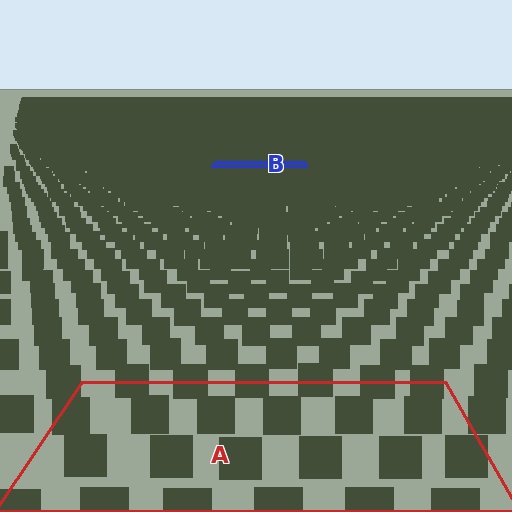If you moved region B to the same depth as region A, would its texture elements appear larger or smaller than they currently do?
They would appear larger. At a closer depth, the same texture elements are projected at a bigger on-screen size.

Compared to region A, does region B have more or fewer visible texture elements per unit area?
Region B has more texture elements per unit area — they are packed more densely because it is farther away.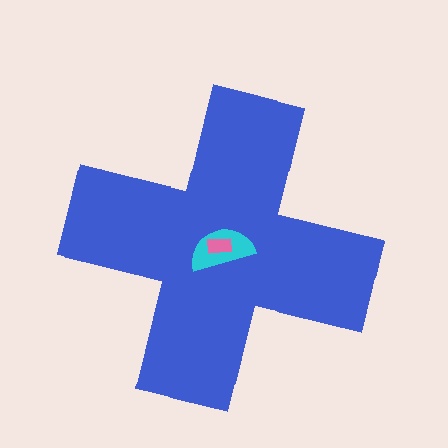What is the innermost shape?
The pink rectangle.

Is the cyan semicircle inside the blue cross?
Yes.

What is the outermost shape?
The blue cross.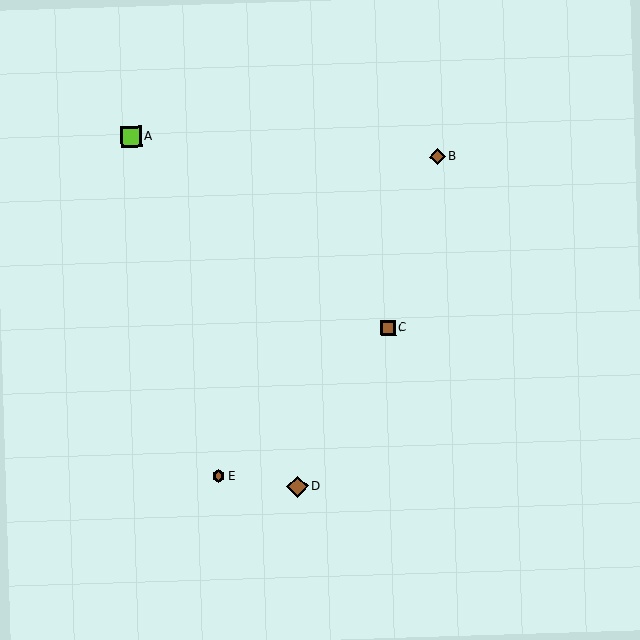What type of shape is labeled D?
Shape D is a brown diamond.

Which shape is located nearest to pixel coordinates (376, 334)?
The brown square (labeled C) at (388, 328) is nearest to that location.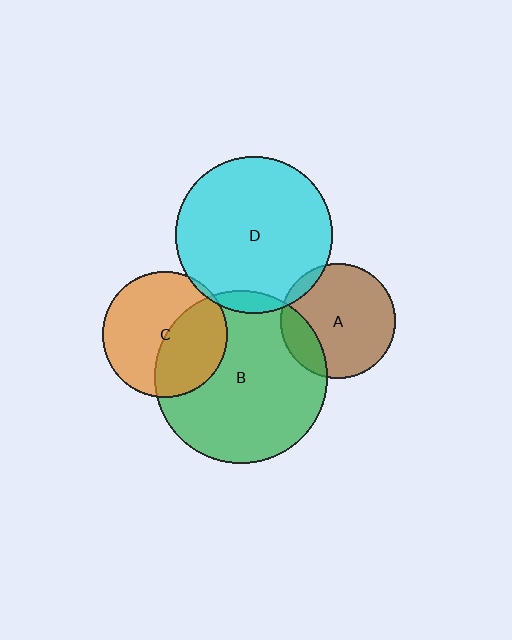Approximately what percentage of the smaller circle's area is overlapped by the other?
Approximately 5%.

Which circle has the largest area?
Circle B (green).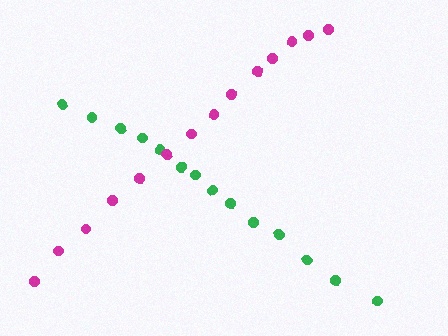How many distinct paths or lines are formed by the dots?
There are 2 distinct paths.